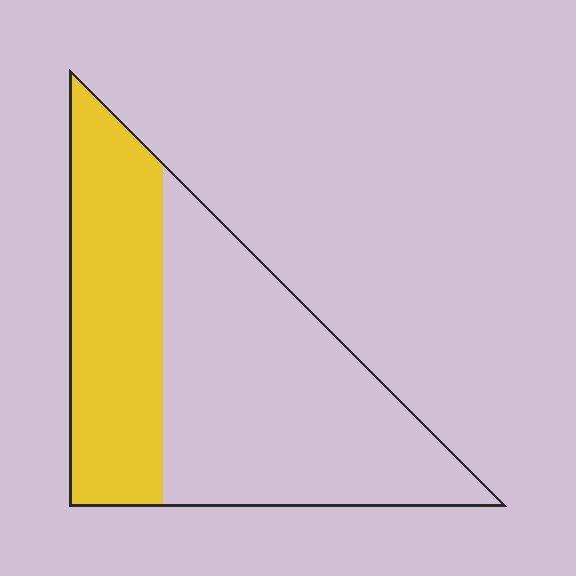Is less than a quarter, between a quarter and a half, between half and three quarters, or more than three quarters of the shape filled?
Between a quarter and a half.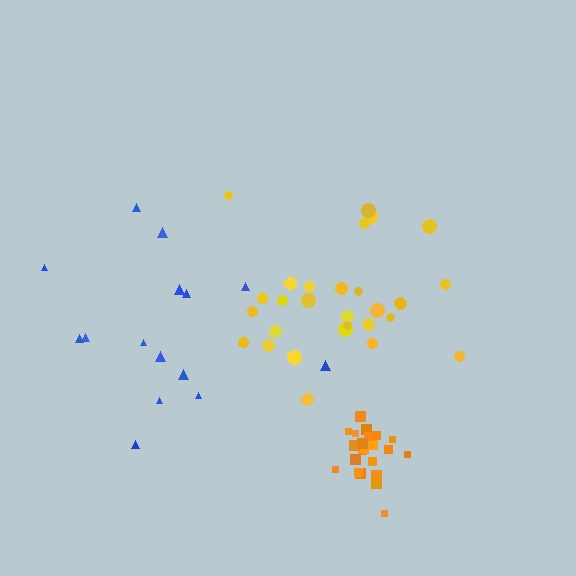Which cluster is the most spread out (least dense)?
Blue.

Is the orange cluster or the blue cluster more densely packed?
Orange.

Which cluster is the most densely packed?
Orange.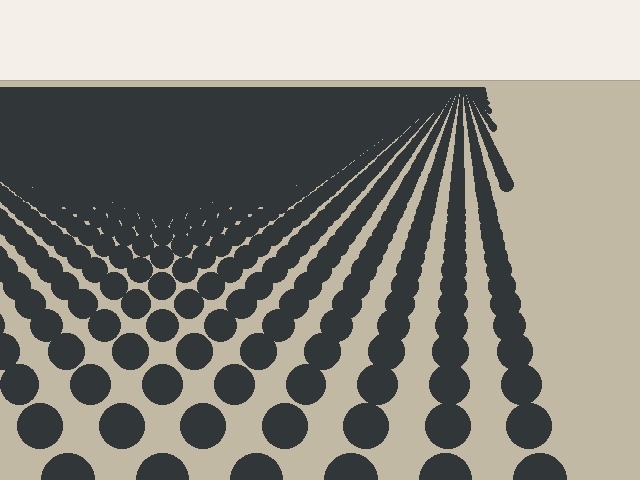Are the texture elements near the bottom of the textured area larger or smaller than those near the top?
Larger. Near the bottom, elements are closer to the viewer and appear at a bigger on-screen size.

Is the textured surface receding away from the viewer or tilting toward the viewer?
The surface is receding away from the viewer. Texture elements get smaller and denser toward the top.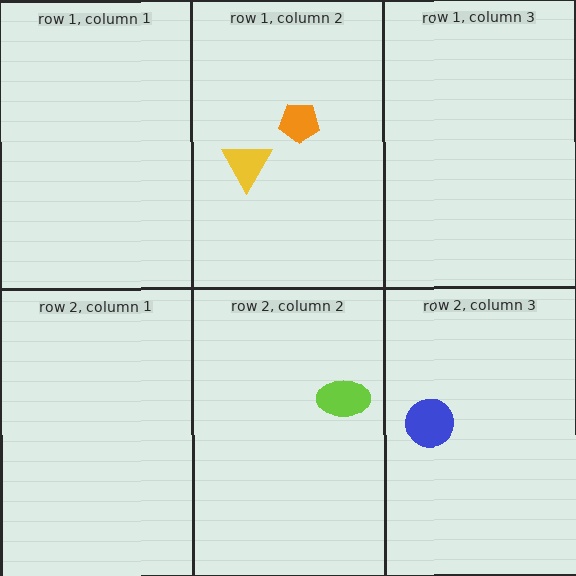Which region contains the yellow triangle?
The row 1, column 2 region.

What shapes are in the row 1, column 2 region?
The yellow triangle, the orange pentagon.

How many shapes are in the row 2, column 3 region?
1.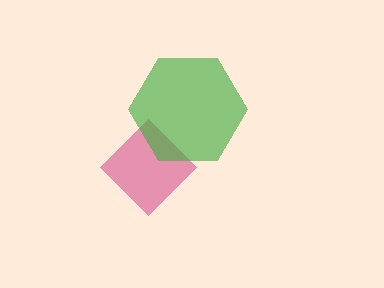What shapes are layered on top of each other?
The layered shapes are: a pink diamond, a green hexagon.